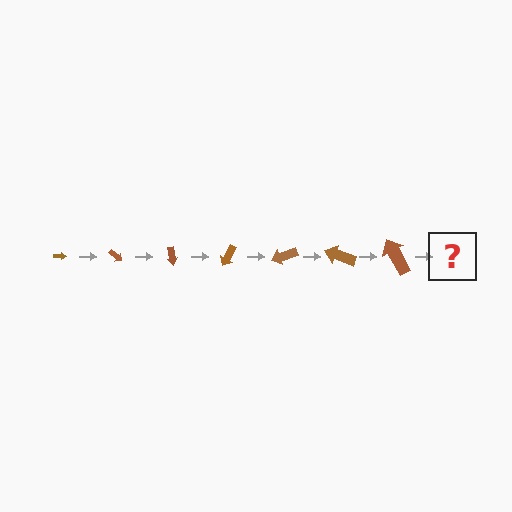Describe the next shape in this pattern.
It should be an arrow, larger than the previous one and rotated 280 degrees from the start.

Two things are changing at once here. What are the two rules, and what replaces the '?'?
The two rules are that the arrow grows larger each step and it rotates 40 degrees each step. The '?' should be an arrow, larger than the previous one and rotated 280 degrees from the start.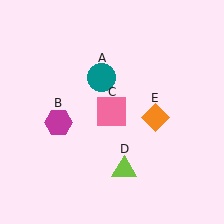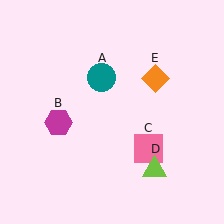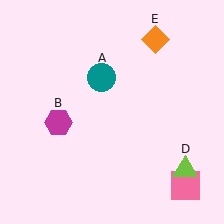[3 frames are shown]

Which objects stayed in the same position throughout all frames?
Teal circle (object A) and magenta hexagon (object B) remained stationary.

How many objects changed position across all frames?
3 objects changed position: pink square (object C), lime triangle (object D), orange diamond (object E).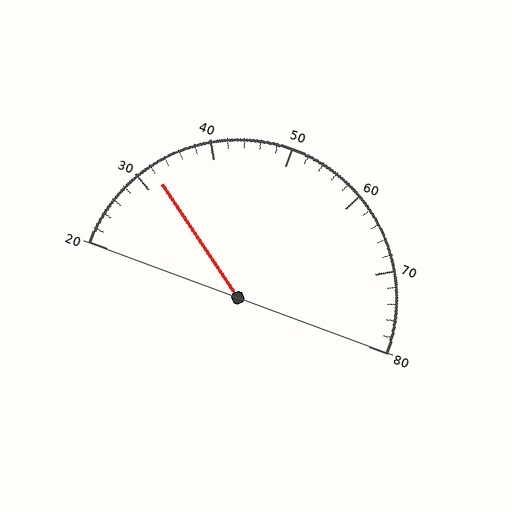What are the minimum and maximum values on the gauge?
The gauge ranges from 20 to 80.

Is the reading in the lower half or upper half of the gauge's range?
The reading is in the lower half of the range (20 to 80).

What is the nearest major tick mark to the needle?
The nearest major tick mark is 30.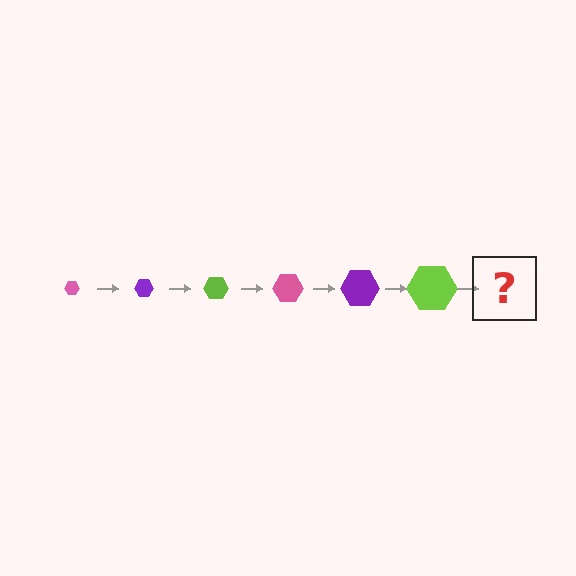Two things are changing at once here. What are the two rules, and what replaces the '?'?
The two rules are that the hexagon grows larger each step and the color cycles through pink, purple, and lime. The '?' should be a pink hexagon, larger than the previous one.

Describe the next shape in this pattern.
It should be a pink hexagon, larger than the previous one.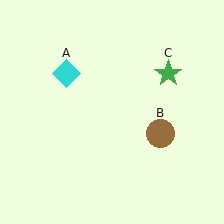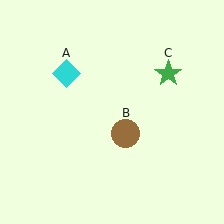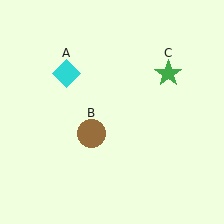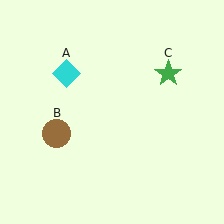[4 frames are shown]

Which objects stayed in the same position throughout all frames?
Cyan diamond (object A) and green star (object C) remained stationary.